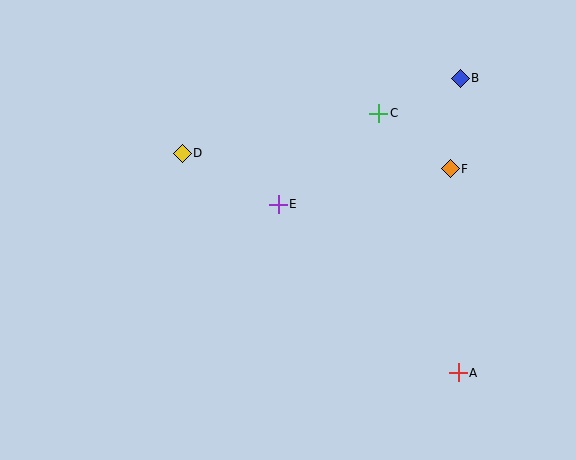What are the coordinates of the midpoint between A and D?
The midpoint between A and D is at (320, 263).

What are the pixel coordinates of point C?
Point C is at (379, 114).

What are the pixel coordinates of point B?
Point B is at (460, 78).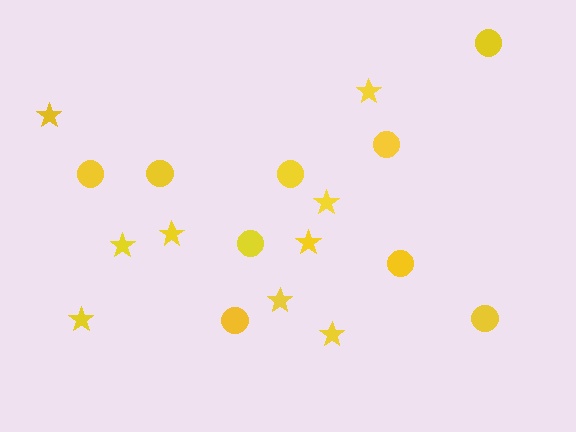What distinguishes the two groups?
There are 2 groups: one group of circles (9) and one group of stars (9).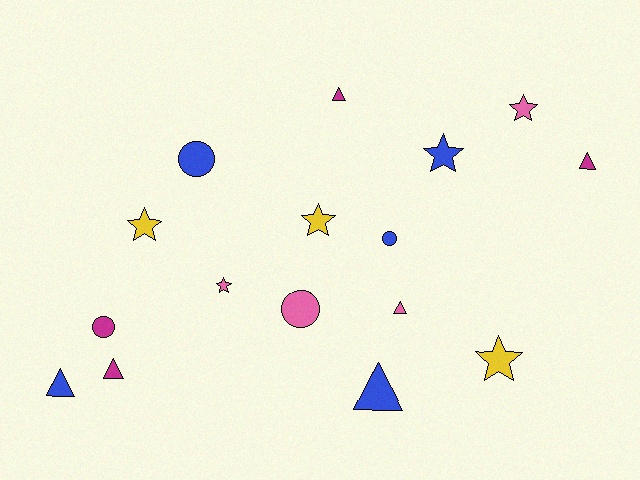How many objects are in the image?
There are 16 objects.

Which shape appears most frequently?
Star, with 6 objects.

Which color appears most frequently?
Blue, with 5 objects.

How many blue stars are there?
There is 1 blue star.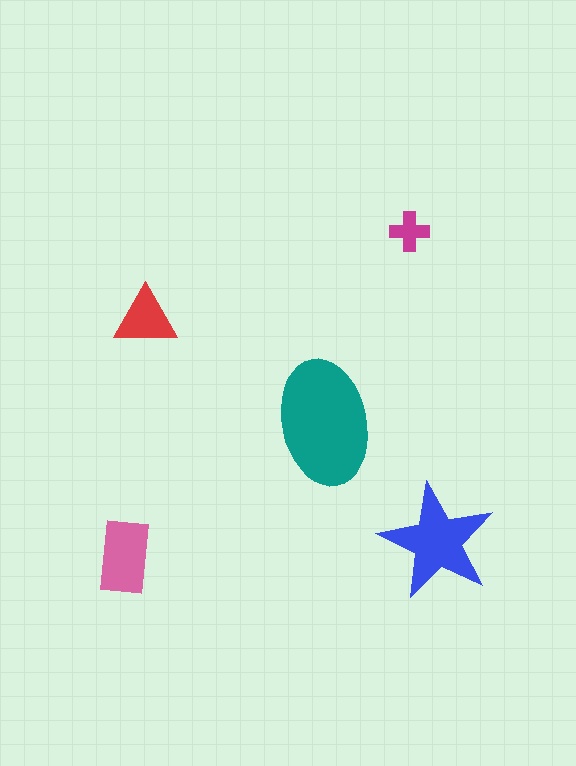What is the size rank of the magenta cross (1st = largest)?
5th.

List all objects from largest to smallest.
The teal ellipse, the blue star, the pink rectangle, the red triangle, the magenta cross.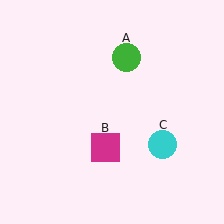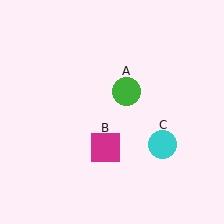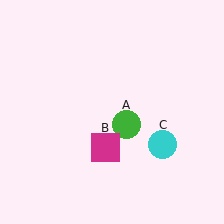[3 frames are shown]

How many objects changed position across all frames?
1 object changed position: green circle (object A).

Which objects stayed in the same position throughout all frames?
Magenta square (object B) and cyan circle (object C) remained stationary.